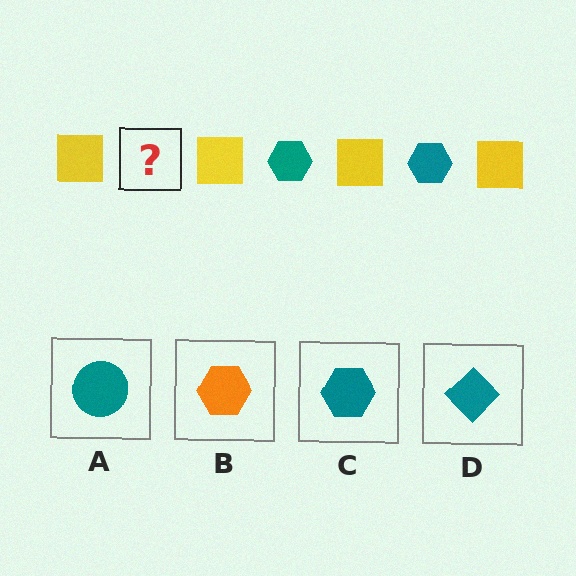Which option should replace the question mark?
Option C.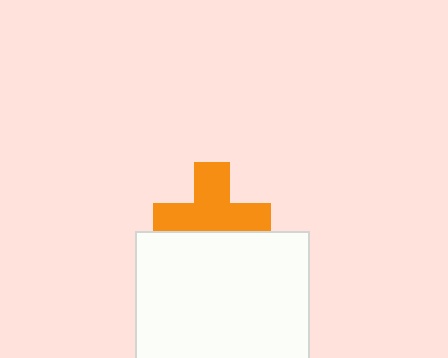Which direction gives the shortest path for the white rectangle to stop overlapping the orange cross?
Moving down gives the shortest separation.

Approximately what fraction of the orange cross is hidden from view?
Roughly 34% of the orange cross is hidden behind the white rectangle.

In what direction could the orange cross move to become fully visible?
The orange cross could move up. That would shift it out from behind the white rectangle entirely.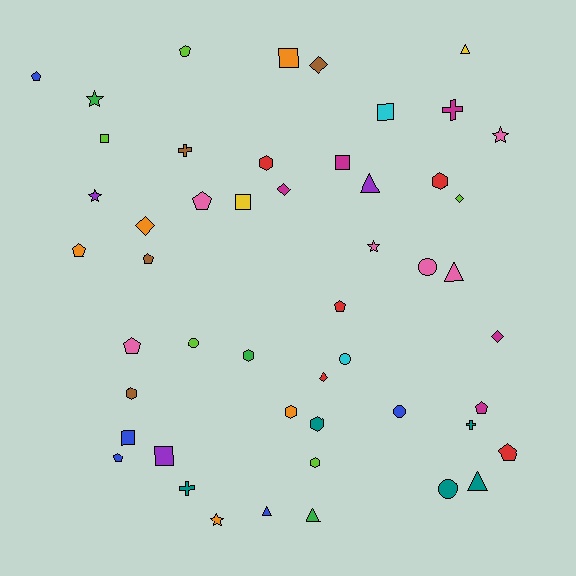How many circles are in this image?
There are 5 circles.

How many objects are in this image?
There are 50 objects.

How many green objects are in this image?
There are 3 green objects.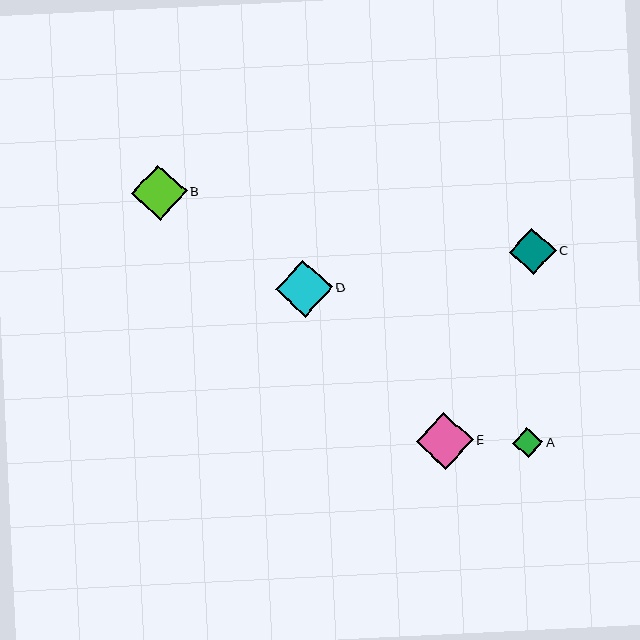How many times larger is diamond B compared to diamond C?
Diamond B is approximately 1.2 times the size of diamond C.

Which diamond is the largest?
Diamond D is the largest with a size of approximately 57 pixels.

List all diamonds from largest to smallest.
From largest to smallest: D, E, B, C, A.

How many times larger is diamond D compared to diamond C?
Diamond D is approximately 1.2 times the size of diamond C.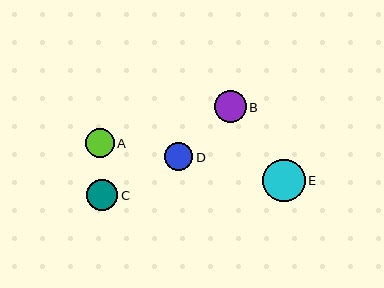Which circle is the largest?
Circle E is the largest with a size of approximately 42 pixels.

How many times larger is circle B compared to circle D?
Circle B is approximately 1.1 times the size of circle D.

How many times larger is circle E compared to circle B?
Circle E is approximately 1.3 times the size of circle B.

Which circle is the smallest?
Circle D is the smallest with a size of approximately 29 pixels.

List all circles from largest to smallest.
From largest to smallest: E, B, C, A, D.